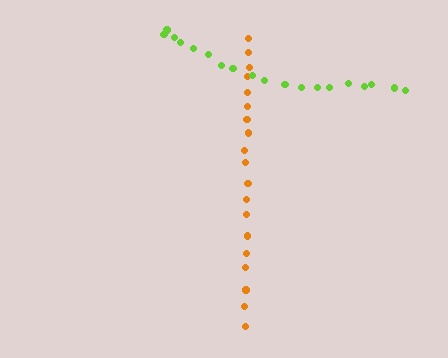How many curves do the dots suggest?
There are 2 distinct paths.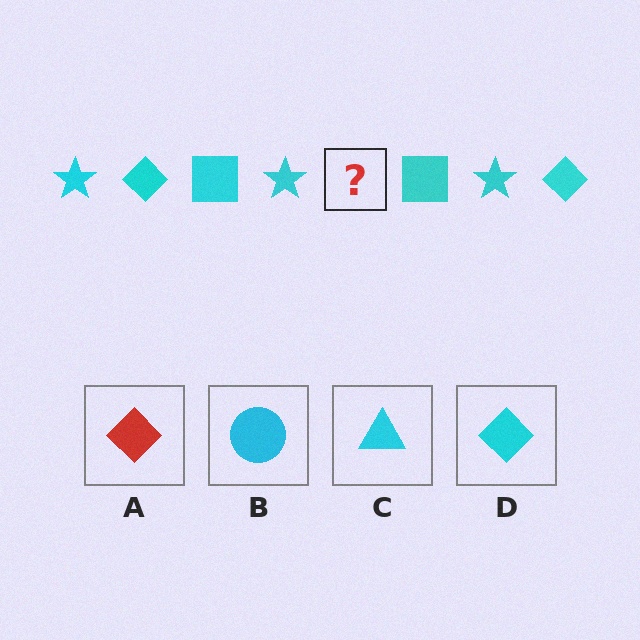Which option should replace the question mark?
Option D.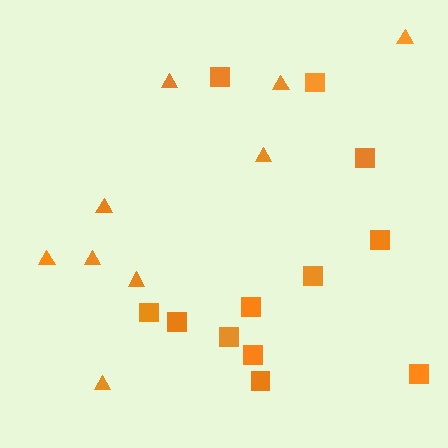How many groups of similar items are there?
There are 2 groups: one group of squares (12) and one group of triangles (9).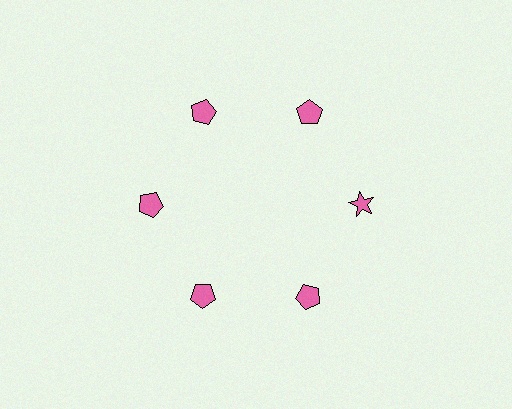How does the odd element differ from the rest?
It has a different shape: star instead of pentagon.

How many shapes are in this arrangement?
There are 6 shapes arranged in a ring pattern.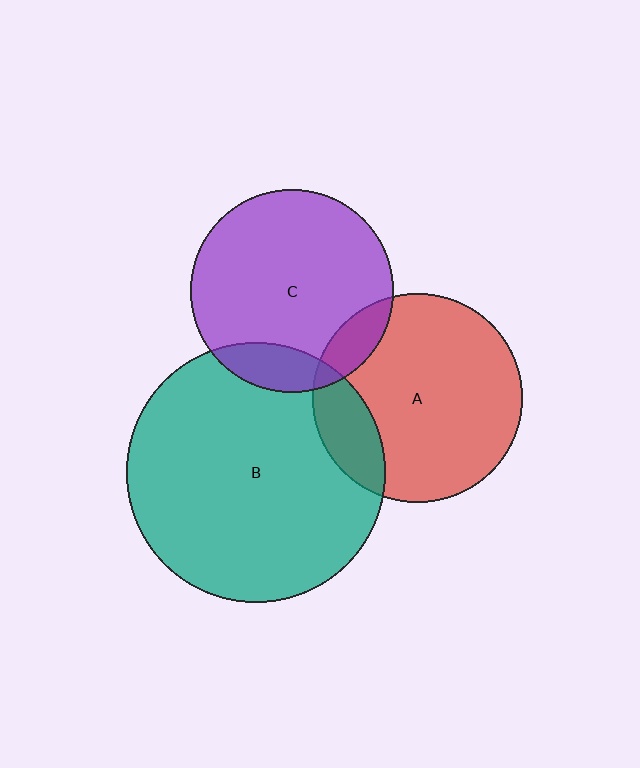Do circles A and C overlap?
Yes.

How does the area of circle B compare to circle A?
Approximately 1.5 times.